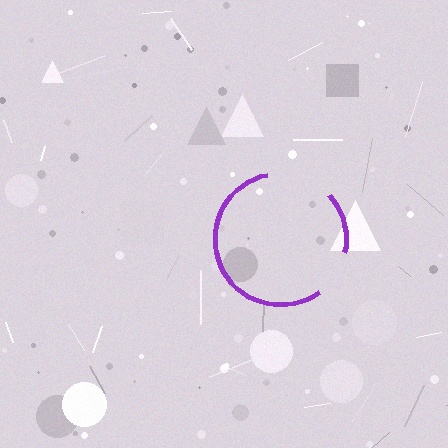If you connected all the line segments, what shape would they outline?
They would outline a circle.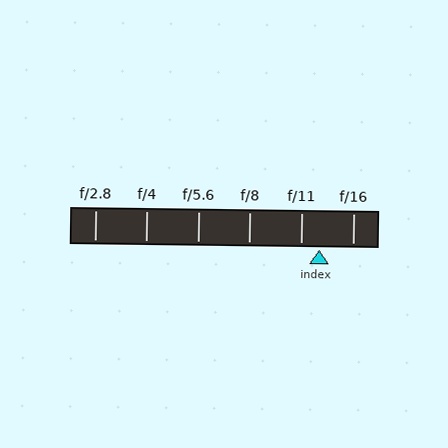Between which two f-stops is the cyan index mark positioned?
The index mark is between f/11 and f/16.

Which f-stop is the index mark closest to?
The index mark is closest to f/11.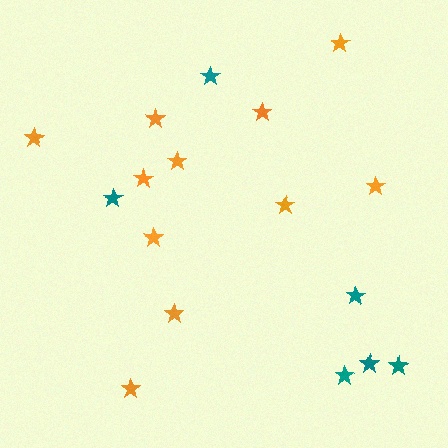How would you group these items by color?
There are 2 groups: one group of orange stars (11) and one group of teal stars (6).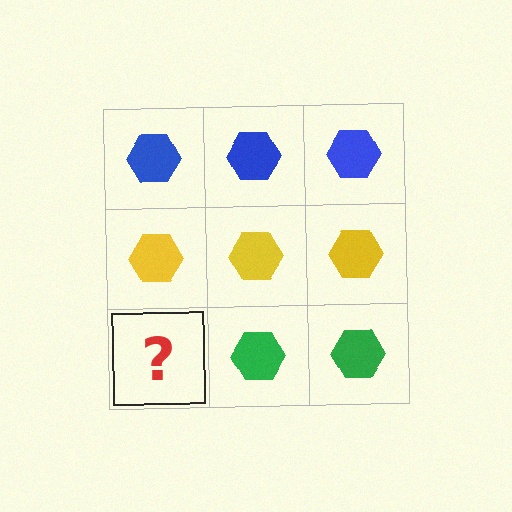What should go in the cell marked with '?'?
The missing cell should contain a green hexagon.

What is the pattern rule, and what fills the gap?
The rule is that each row has a consistent color. The gap should be filled with a green hexagon.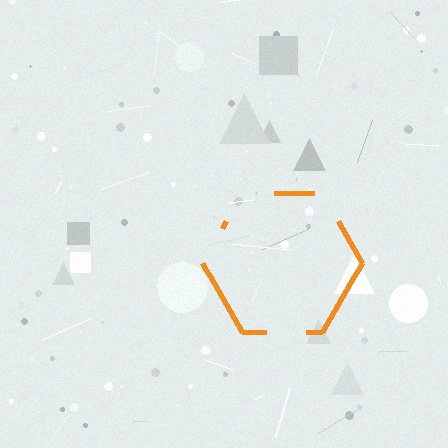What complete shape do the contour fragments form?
The contour fragments form a hexagon.